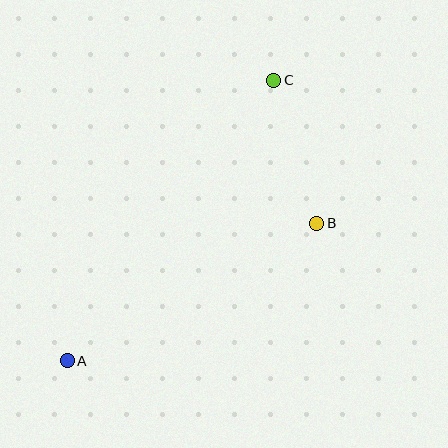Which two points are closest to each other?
Points B and C are closest to each other.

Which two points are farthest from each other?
Points A and C are farthest from each other.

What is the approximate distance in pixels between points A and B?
The distance between A and B is approximately 285 pixels.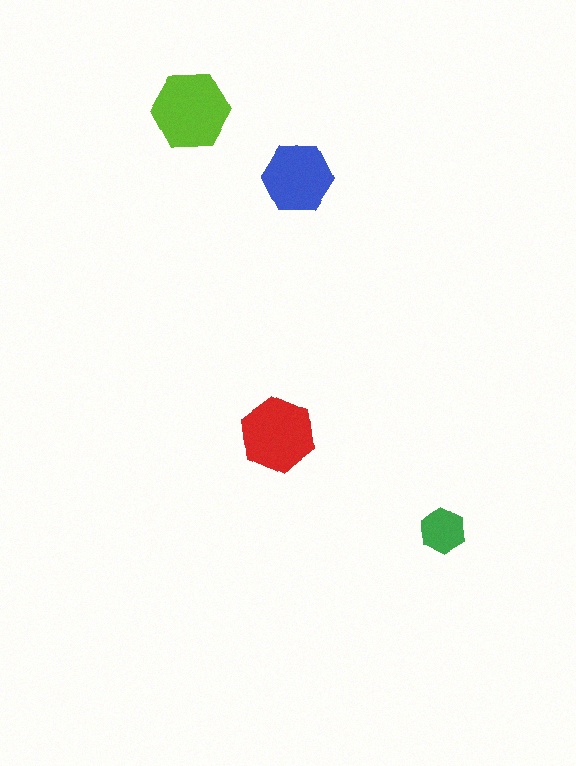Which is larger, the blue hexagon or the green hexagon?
The blue one.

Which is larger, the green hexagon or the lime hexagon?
The lime one.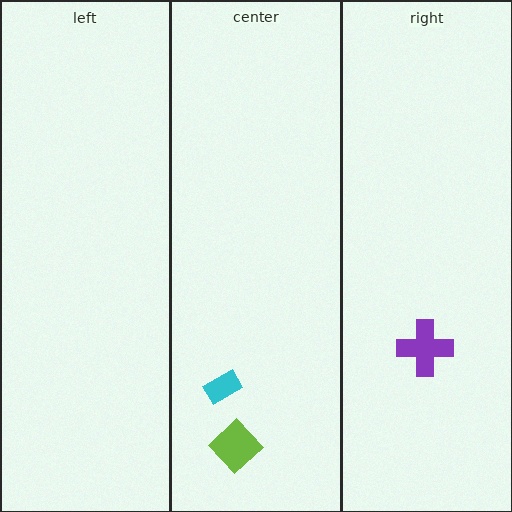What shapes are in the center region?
The cyan rectangle, the lime diamond.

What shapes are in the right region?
The purple cross.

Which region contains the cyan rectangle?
The center region.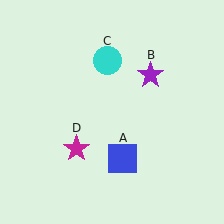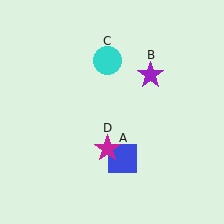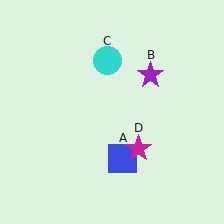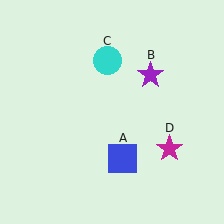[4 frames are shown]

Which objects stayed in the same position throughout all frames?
Blue square (object A) and purple star (object B) and cyan circle (object C) remained stationary.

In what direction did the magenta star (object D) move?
The magenta star (object D) moved right.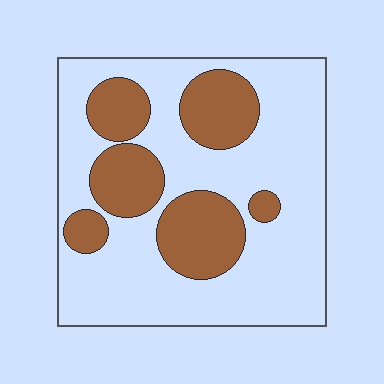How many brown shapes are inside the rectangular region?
6.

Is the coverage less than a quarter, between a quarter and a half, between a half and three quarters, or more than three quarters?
Between a quarter and a half.